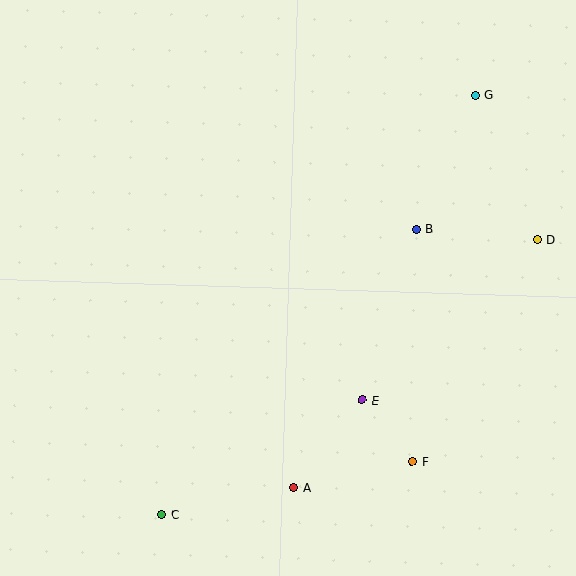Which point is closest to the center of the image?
Point E at (362, 400) is closest to the center.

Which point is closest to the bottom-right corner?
Point F is closest to the bottom-right corner.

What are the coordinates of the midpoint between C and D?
The midpoint between C and D is at (349, 377).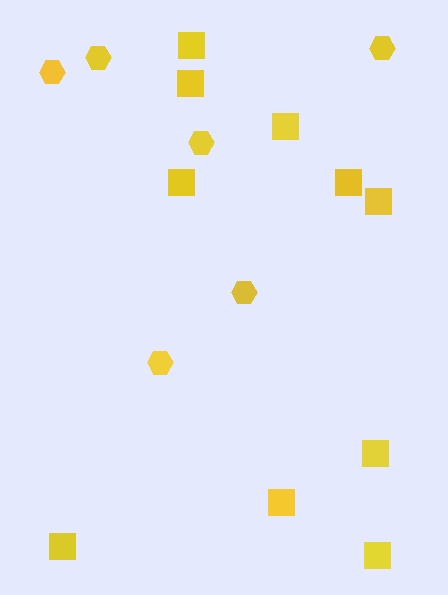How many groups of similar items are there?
There are 2 groups: one group of hexagons (6) and one group of squares (10).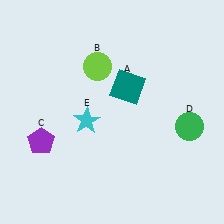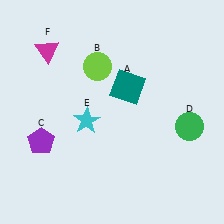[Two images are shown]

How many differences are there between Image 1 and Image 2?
There is 1 difference between the two images.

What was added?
A magenta triangle (F) was added in Image 2.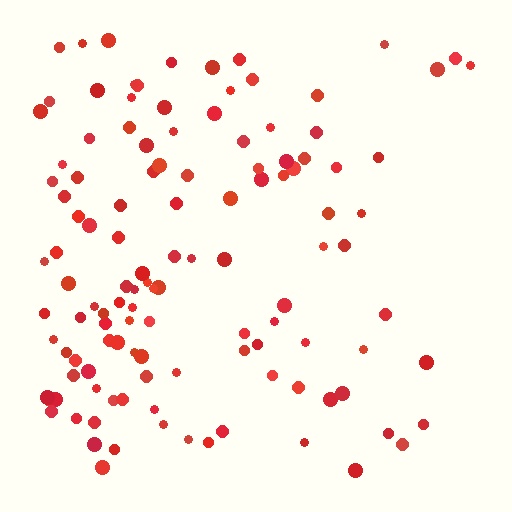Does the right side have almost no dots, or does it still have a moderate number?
Still a moderate number, just noticeably fewer than the left.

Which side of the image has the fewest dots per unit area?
The right.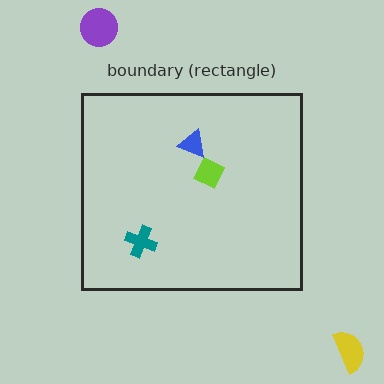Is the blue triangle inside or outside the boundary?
Inside.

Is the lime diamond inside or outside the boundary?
Inside.